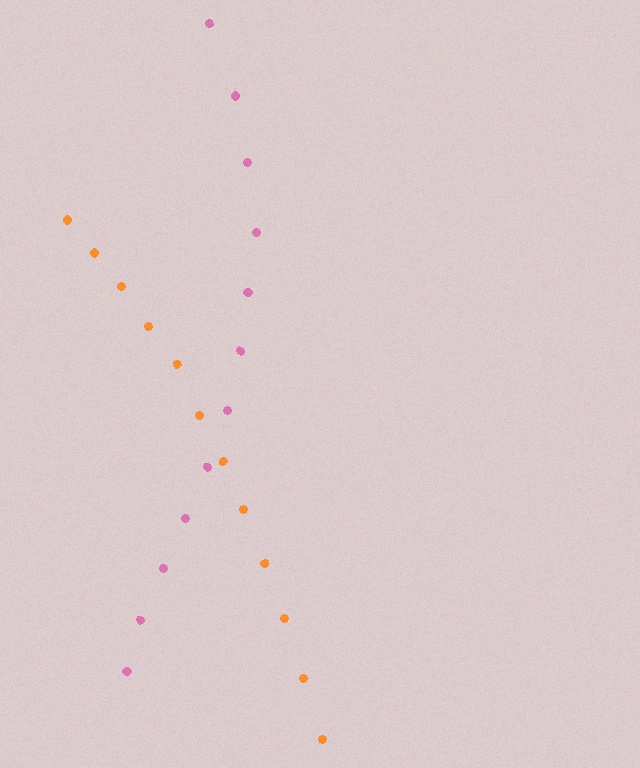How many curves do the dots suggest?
There are 2 distinct paths.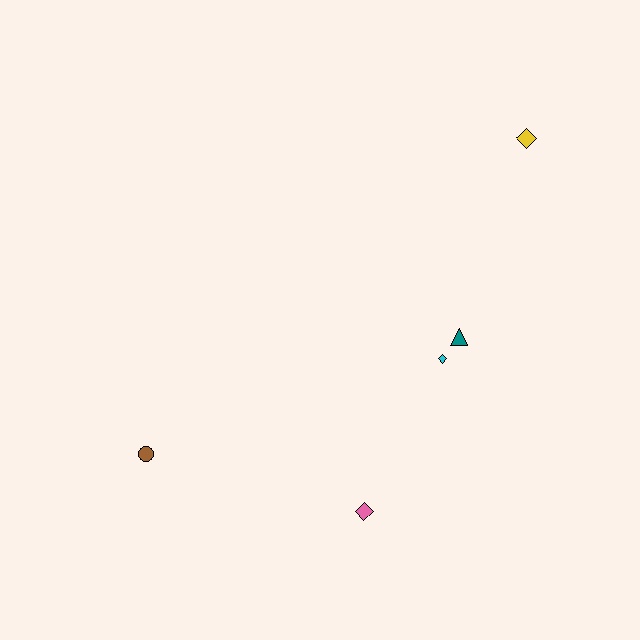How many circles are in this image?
There is 1 circle.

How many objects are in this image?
There are 5 objects.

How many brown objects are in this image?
There is 1 brown object.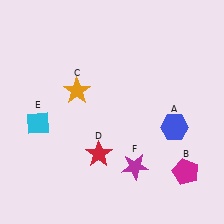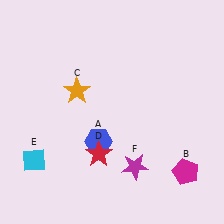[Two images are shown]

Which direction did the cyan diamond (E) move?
The cyan diamond (E) moved down.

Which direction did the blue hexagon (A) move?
The blue hexagon (A) moved left.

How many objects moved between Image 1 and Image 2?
2 objects moved between the two images.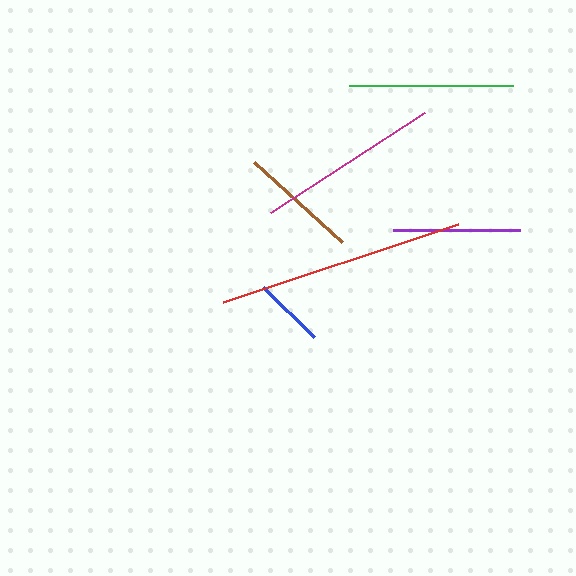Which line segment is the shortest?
The blue line is the shortest at approximately 71 pixels.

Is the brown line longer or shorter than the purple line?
The purple line is longer than the brown line.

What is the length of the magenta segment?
The magenta segment is approximately 184 pixels long.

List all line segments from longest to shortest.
From longest to shortest: red, magenta, green, purple, brown, blue.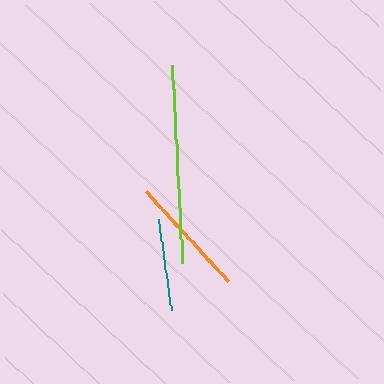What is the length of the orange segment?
The orange segment is approximately 121 pixels long.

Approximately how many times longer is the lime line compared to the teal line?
The lime line is approximately 2.2 times the length of the teal line.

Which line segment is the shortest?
The teal line is the shortest at approximately 91 pixels.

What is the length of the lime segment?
The lime segment is approximately 200 pixels long.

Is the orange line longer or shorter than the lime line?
The lime line is longer than the orange line.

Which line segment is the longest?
The lime line is the longest at approximately 200 pixels.